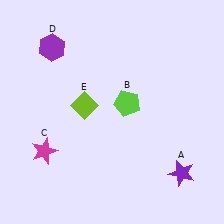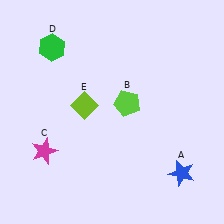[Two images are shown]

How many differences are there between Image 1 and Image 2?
There are 2 differences between the two images.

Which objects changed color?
A changed from purple to blue. D changed from purple to green.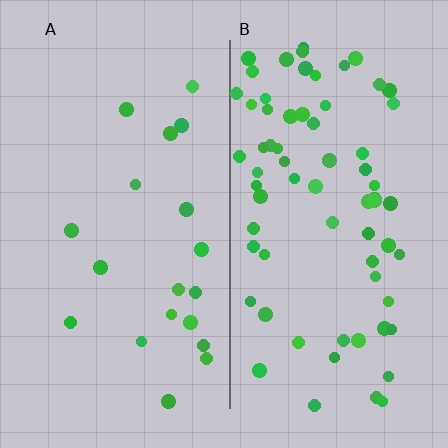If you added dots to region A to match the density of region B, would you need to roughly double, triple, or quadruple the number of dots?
Approximately quadruple.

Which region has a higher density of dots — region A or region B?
B (the right).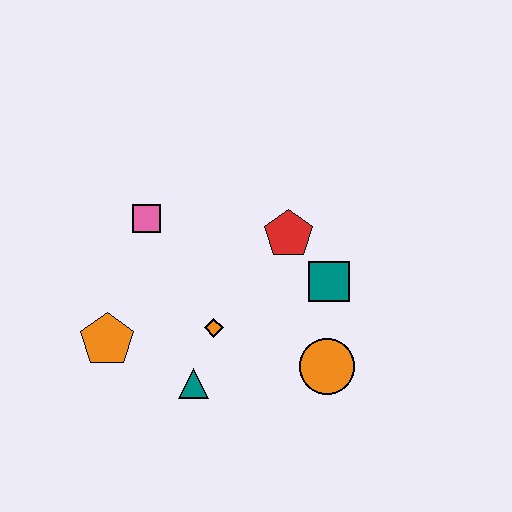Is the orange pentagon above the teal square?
No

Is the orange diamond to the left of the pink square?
No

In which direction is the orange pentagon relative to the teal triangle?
The orange pentagon is to the left of the teal triangle.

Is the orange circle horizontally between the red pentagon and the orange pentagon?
No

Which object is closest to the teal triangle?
The orange diamond is closest to the teal triangle.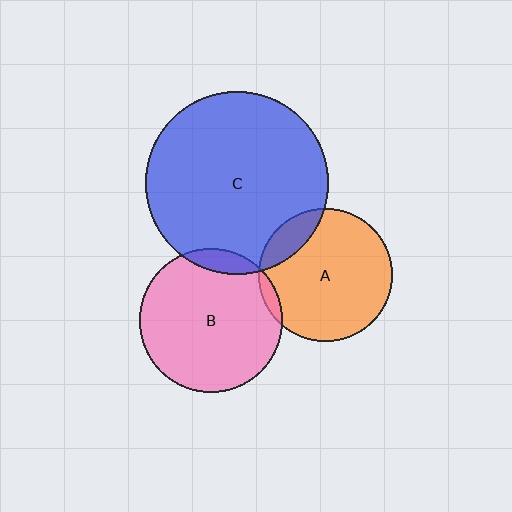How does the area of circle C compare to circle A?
Approximately 1.9 times.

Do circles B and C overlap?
Yes.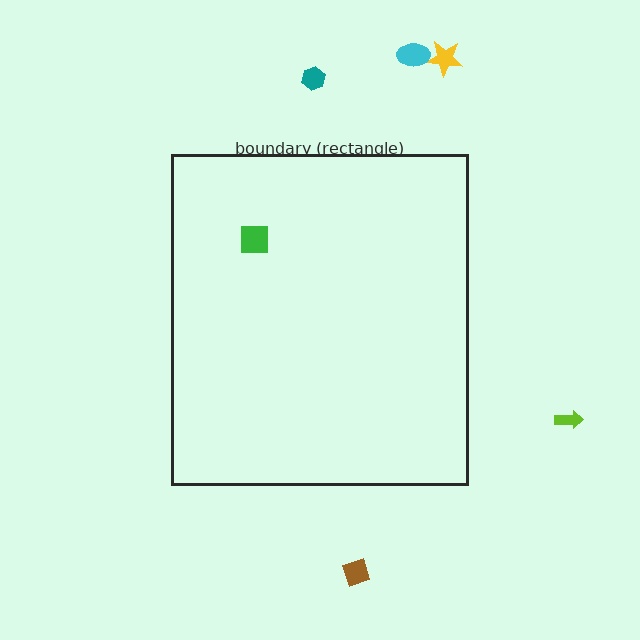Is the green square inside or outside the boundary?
Inside.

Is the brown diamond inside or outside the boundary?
Outside.